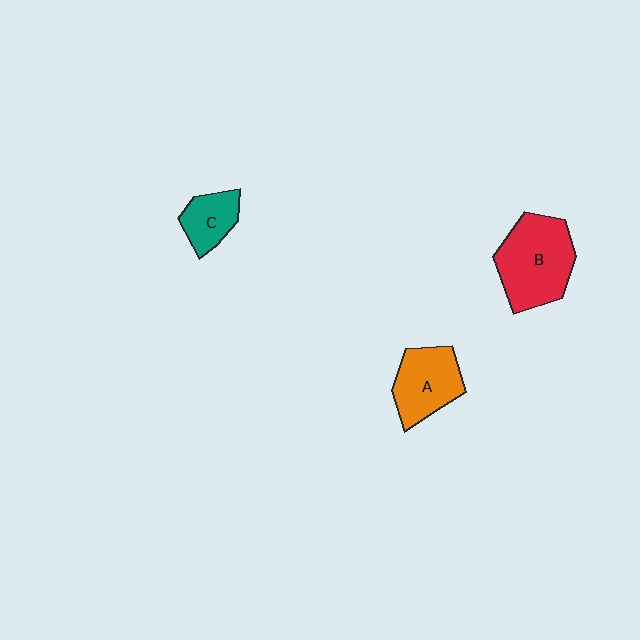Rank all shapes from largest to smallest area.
From largest to smallest: B (red), A (orange), C (teal).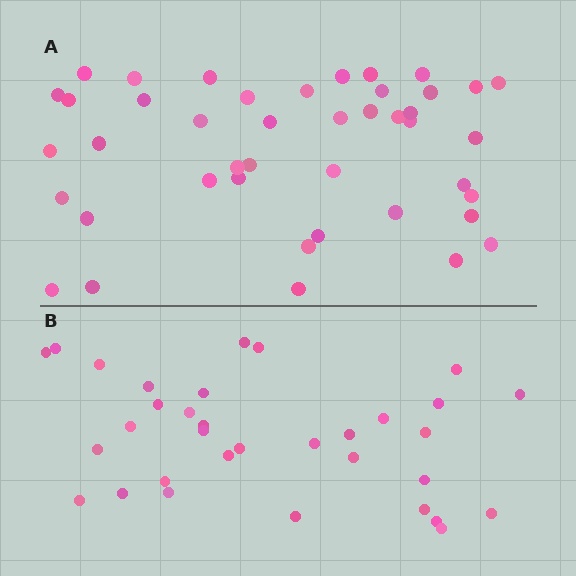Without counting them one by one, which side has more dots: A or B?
Region A (the top region) has more dots.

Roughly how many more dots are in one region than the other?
Region A has roughly 10 or so more dots than region B.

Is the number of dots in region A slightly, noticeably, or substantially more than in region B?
Region A has noticeably more, but not dramatically so. The ratio is roughly 1.3 to 1.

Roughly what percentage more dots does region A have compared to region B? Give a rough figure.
About 30% more.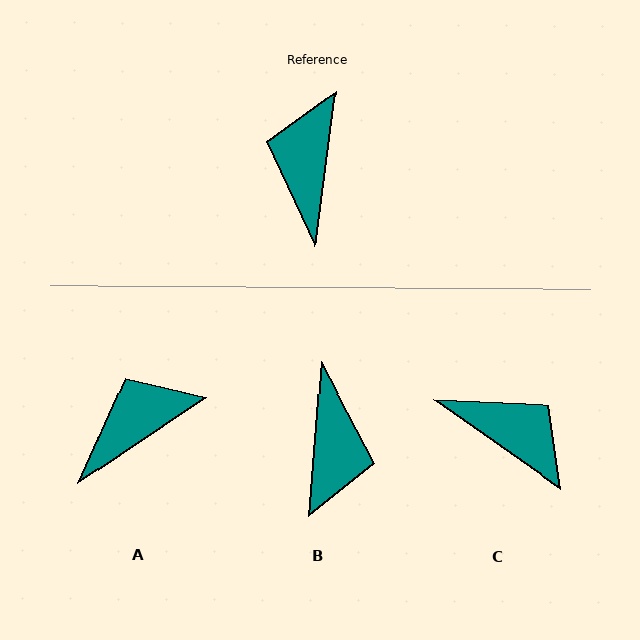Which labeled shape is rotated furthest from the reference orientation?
B, about 177 degrees away.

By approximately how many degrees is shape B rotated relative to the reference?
Approximately 177 degrees clockwise.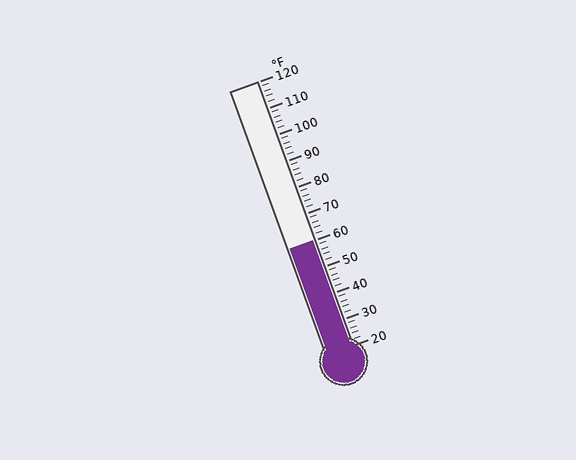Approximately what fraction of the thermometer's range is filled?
The thermometer is filled to approximately 40% of its range.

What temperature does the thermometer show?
The thermometer shows approximately 60°F.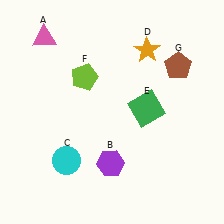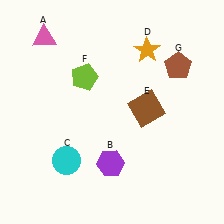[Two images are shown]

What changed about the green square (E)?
In Image 1, E is green. In Image 2, it changed to brown.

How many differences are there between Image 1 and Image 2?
There is 1 difference between the two images.